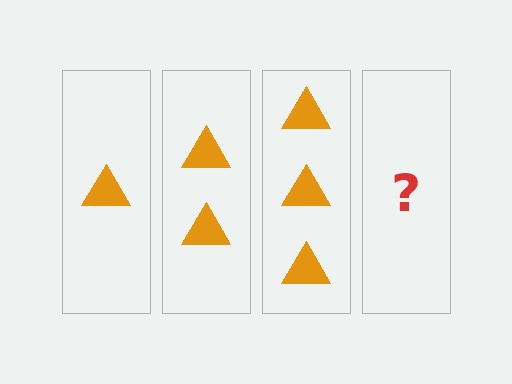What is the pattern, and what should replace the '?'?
The pattern is that each step adds one more triangle. The '?' should be 4 triangles.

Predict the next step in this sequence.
The next step is 4 triangles.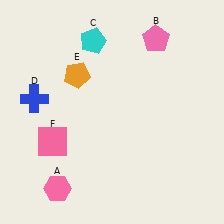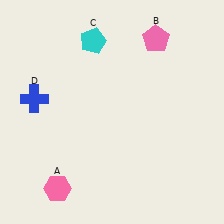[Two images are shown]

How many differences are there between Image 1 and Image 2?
There are 2 differences between the two images.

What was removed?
The orange pentagon (E), the pink square (F) were removed in Image 2.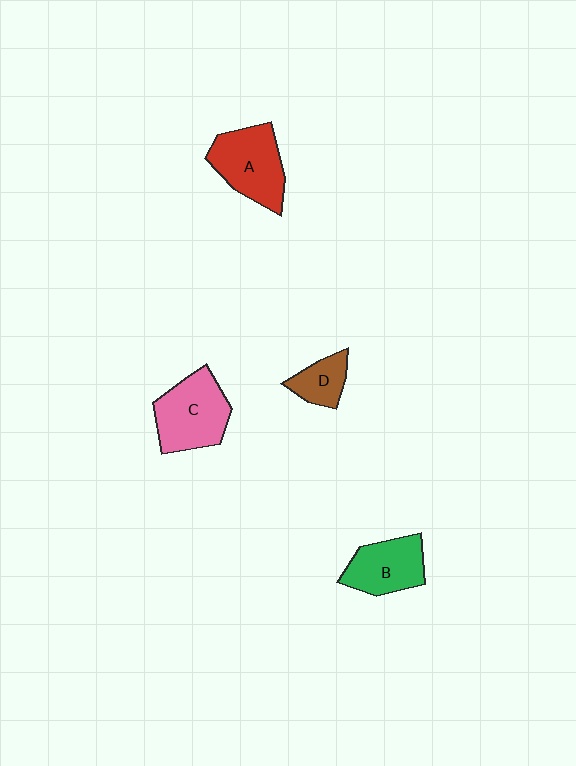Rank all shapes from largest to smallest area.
From largest to smallest: C (pink), A (red), B (green), D (brown).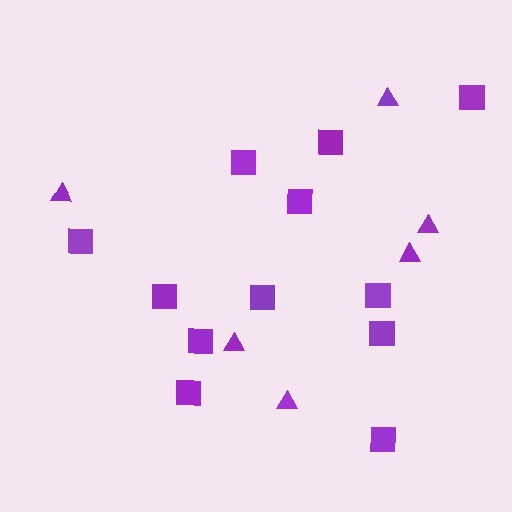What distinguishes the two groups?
There are 2 groups: one group of triangles (6) and one group of squares (12).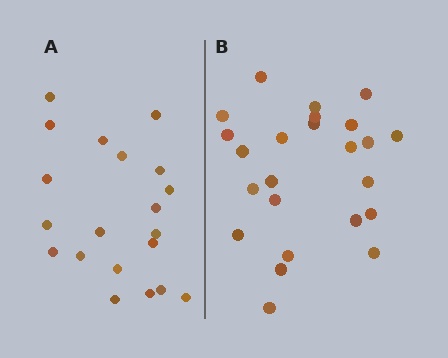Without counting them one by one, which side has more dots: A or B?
Region B (the right region) has more dots.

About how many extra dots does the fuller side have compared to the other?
Region B has about 4 more dots than region A.